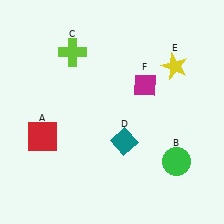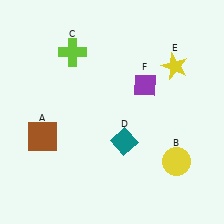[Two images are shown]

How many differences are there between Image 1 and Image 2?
There are 3 differences between the two images.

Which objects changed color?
A changed from red to brown. B changed from green to yellow. F changed from magenta to purple.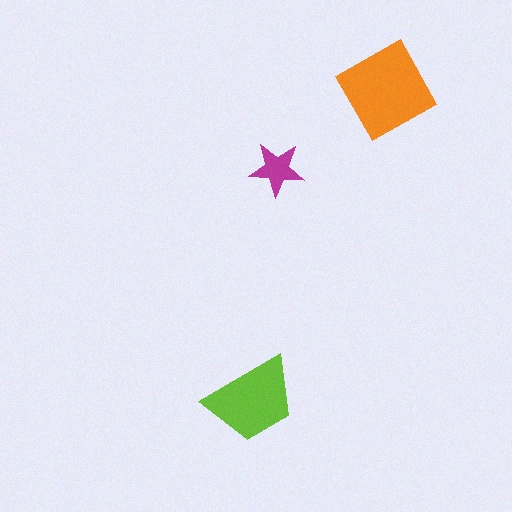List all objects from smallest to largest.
The magenta star, the lime trapezoid, the orange diamond.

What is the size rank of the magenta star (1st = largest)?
3rd.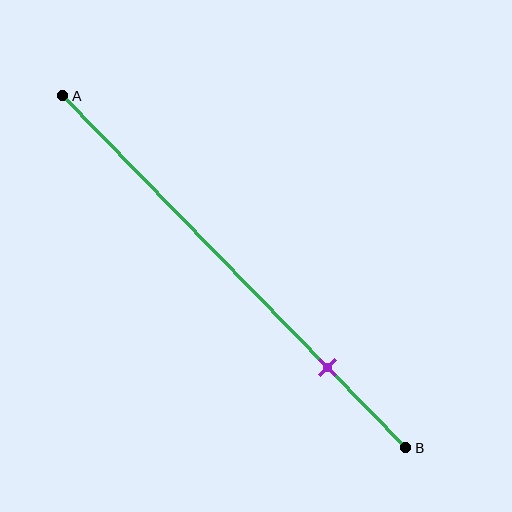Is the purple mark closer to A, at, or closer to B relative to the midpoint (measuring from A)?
The purple mark is closer to point B than the midpoint of segment AB.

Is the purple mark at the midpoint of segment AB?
No, the mark is at about 75% from A, not at the 50% midpoint.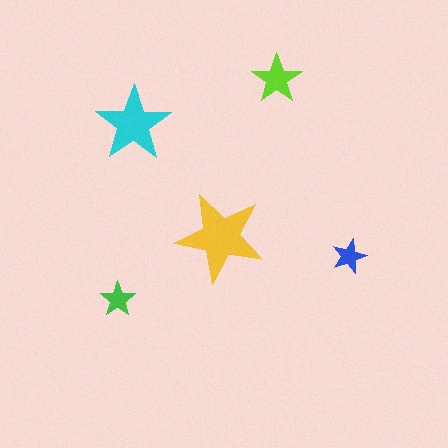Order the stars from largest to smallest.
the yellow one, the cyan one, the lime one, the green one, the blue one.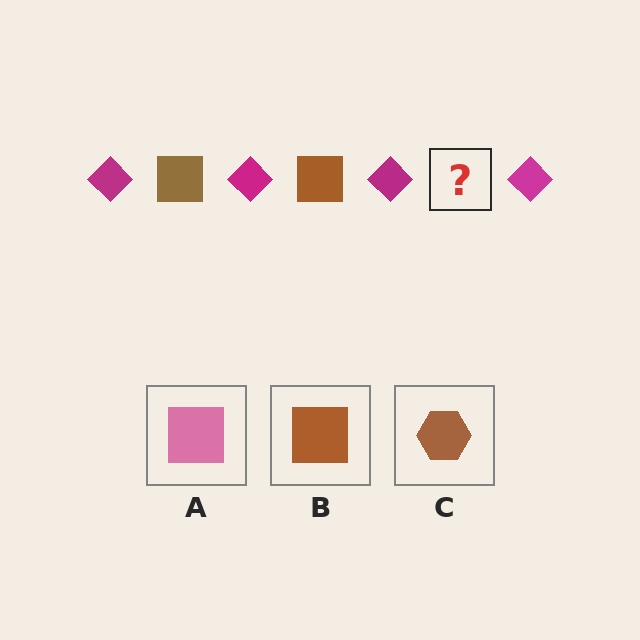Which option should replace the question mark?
Option B.